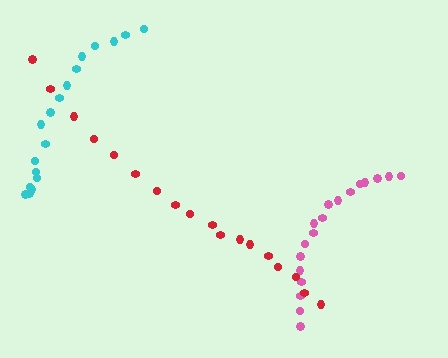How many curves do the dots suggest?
There are 3 distinct paths.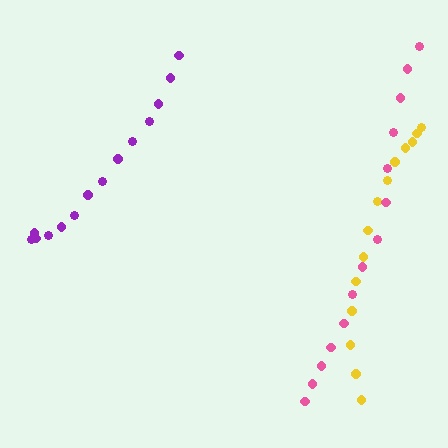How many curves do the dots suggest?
There are 3 distinct paths.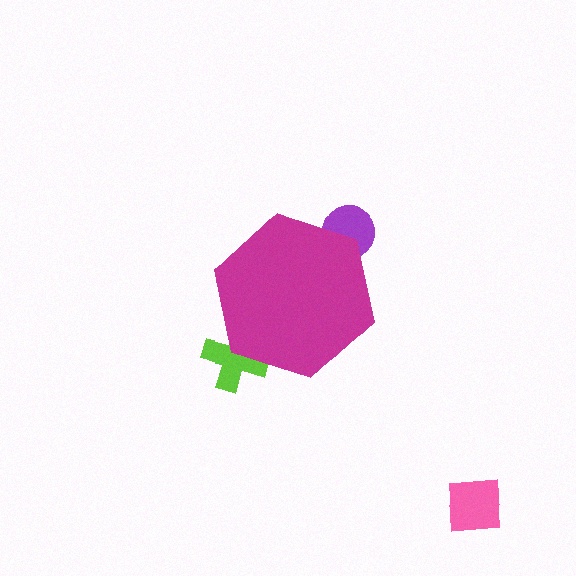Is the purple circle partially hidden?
Yes, the purple circle is partially hidden behind the magenta hexagon.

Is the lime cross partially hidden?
Yes, the lime cross is partially hidden behind the magenta hexagon.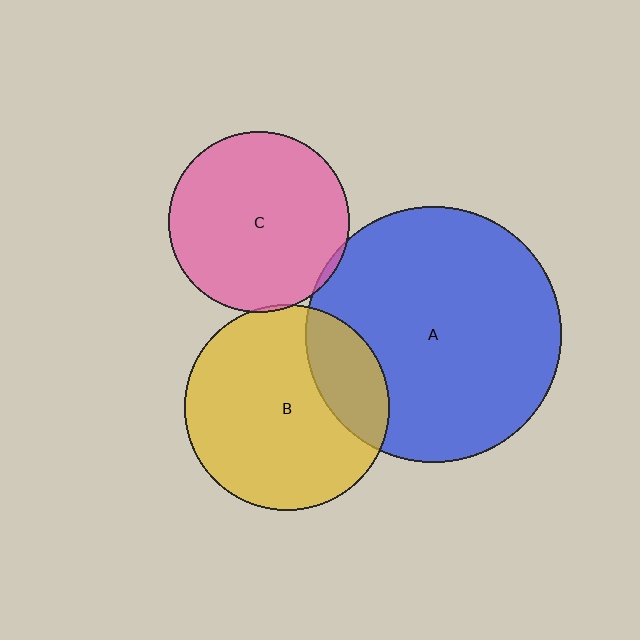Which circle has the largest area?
Circle A (blue).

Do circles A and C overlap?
Yes.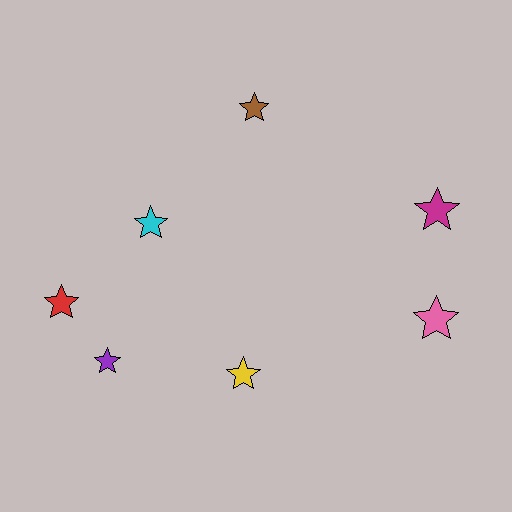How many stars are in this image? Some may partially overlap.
There are 7 stars.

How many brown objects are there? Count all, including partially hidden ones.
There is 1 brown object.